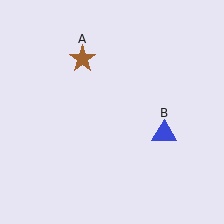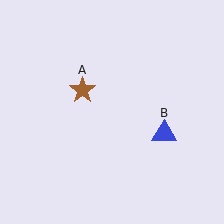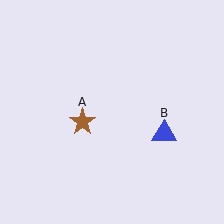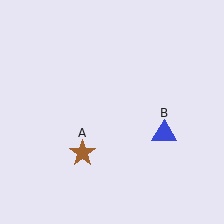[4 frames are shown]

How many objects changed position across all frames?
1 object changed position: brown star (object A).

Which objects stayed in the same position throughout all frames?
Blue triangle (object B) remained stationary.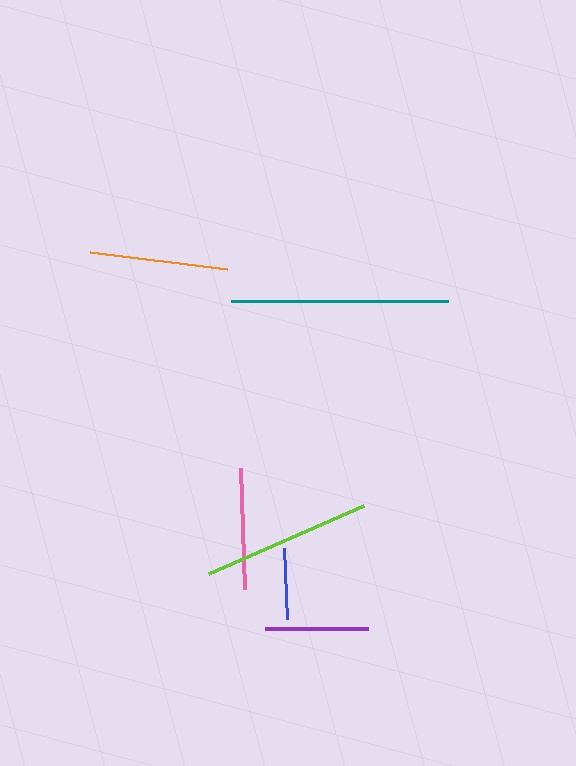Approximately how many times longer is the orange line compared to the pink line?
The orange line is approximately 1.1 times the length of the pink line.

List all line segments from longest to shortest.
From longest to shortest: teal, lime, orange, pink, purple, blue.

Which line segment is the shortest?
The blue line is the shortest at approximately 71 pixels.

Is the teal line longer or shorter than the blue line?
The teal line is longer than the blue line.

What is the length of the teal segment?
The teal segment is approximately 218 pixels long.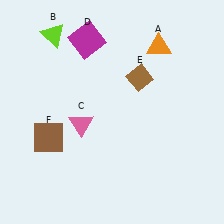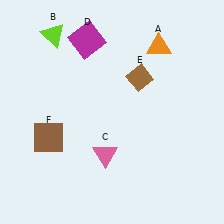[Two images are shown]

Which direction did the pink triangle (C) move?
The pink triangle (C) moved down.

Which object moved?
The pink triangle (C) moved down.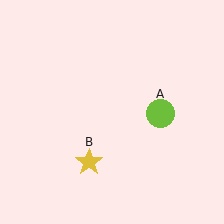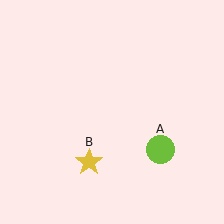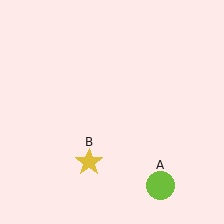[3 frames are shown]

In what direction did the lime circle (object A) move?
The lime circle (object A) moved down.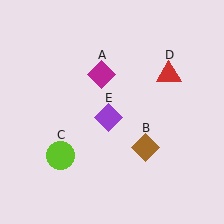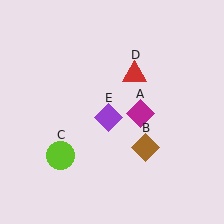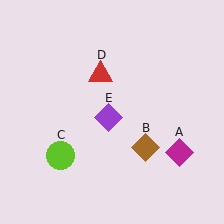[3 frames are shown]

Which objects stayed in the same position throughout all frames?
Brown diamond (object B) and lime circle (object C) and purple diamond (object E) remained stationary.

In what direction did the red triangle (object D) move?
The red triangle (object D) moved left.